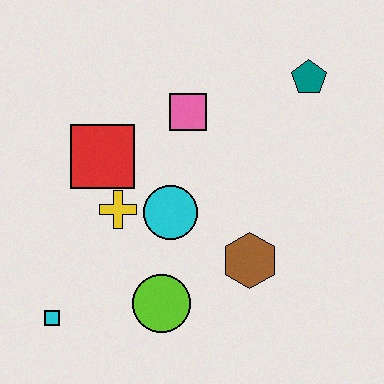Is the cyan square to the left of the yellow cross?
Yes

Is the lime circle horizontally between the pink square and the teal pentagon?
No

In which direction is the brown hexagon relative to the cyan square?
The brown hexagon is to the right of the cyan square.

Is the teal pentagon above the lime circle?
Yes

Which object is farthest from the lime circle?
The teal pentagon is farthest from the lime circle.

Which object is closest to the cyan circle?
The yellow cross is closest to the cyan circle.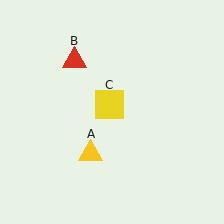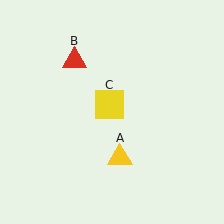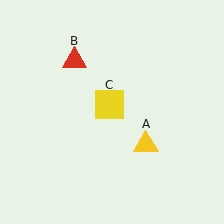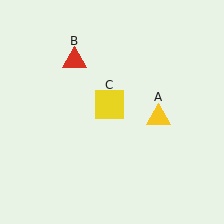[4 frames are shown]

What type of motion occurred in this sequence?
The yellow triangle (object A) rotated counterclockwise around the center of the scene.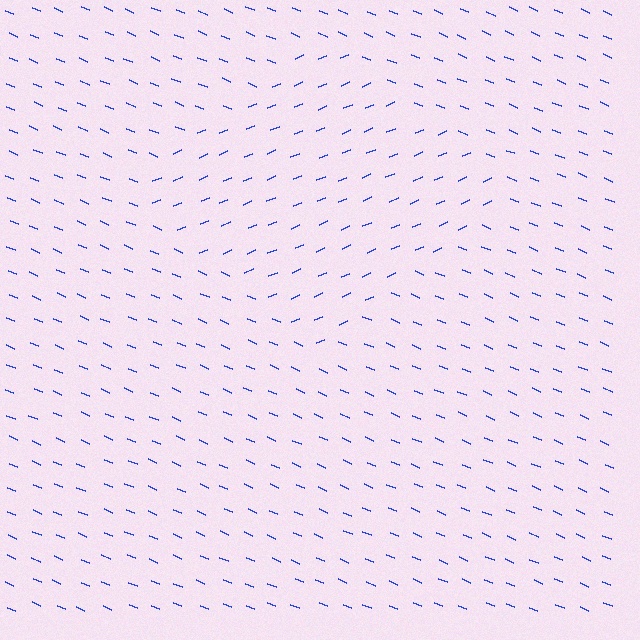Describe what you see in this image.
The image is filled with small blue line segments. A diamond region in the image has lines oriented differently from the surrounding lines, creating a visible texture boundary.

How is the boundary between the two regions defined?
The boundary is defined purely by a change in line orientation (approximately 45 degrees difference). All lines are the same color and thickness.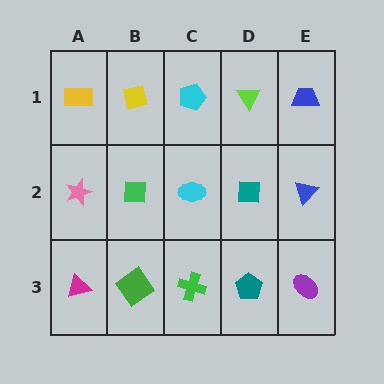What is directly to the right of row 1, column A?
A yellow square.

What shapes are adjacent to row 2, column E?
A blue trapezoid (row 1, column E), a purple ellipse (row 3, column E), a teal square (row 2, column D).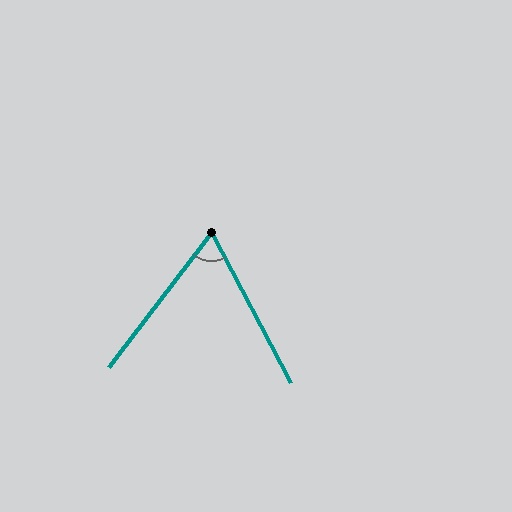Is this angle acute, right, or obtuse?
It is acute.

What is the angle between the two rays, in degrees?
Approximately 65 degrees.